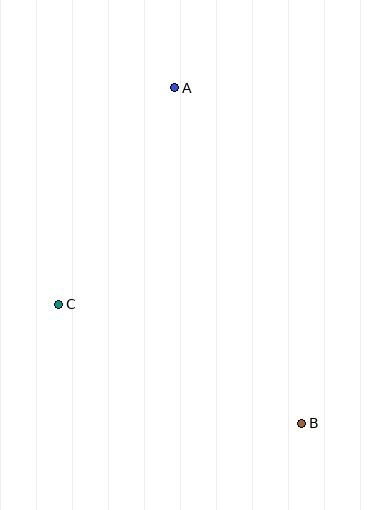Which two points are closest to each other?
Points A and C are closest to each other.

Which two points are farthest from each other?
Points A and B are farthest from each other.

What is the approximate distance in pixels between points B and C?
The distance between B and C is approximately 270 pixels.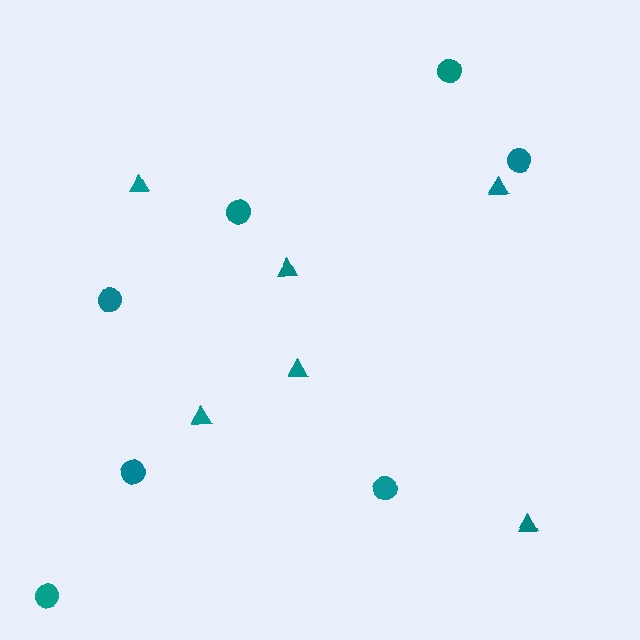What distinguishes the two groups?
There are 2 groups: one group of triangles (6) and one group of circles (7).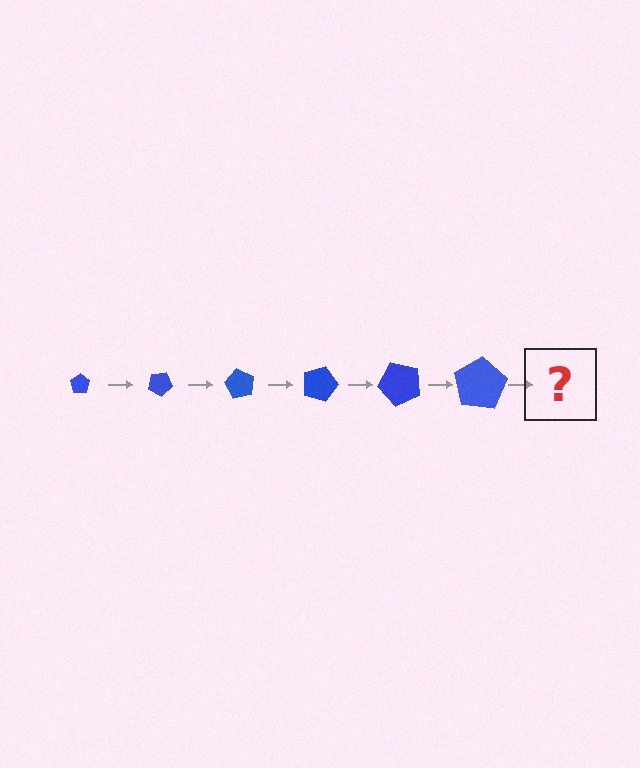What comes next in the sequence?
The next element should be a pentagon, larger than the previous one and rotated 180 degrees from the start.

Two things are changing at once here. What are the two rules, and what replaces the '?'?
The two rules are that the pentagon grows larger each step and it rotates 30 degrees each step. The '?' should be a pentagon, larger than the previous one and rotated 180 degrees from the start.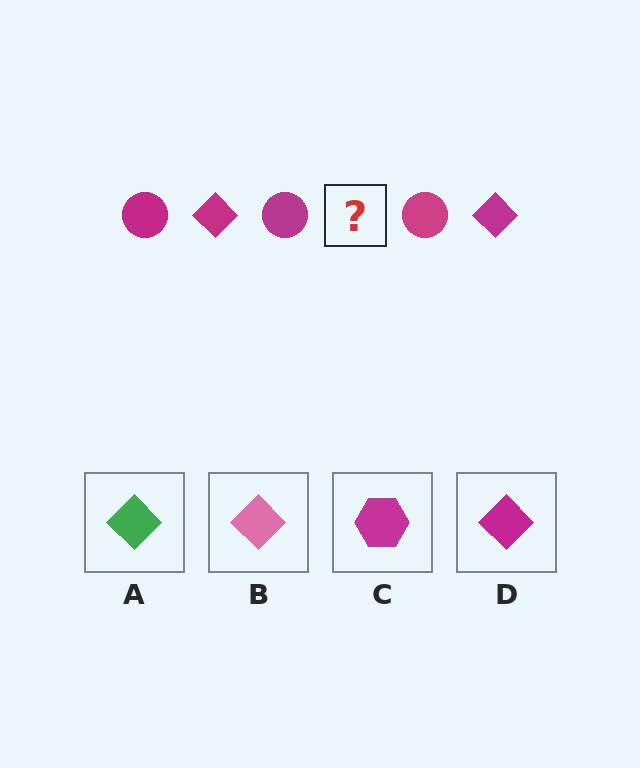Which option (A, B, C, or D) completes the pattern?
D.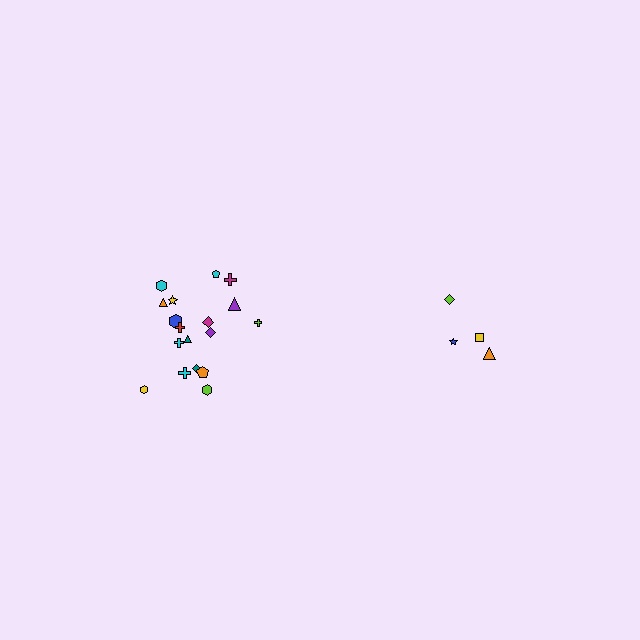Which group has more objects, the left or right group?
The left group.